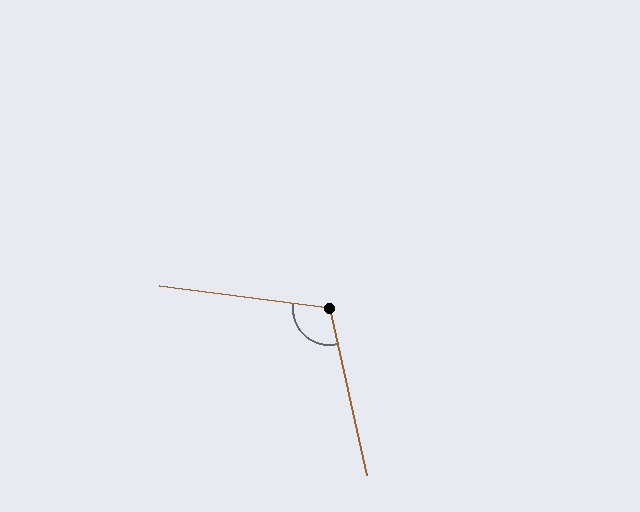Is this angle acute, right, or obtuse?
It is obtuse.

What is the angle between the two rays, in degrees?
Approximately 110 degrees.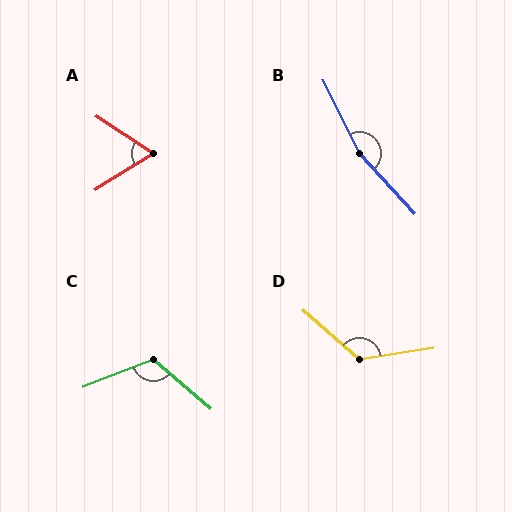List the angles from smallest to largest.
A (65°), C (118°), D (130°), B (164°).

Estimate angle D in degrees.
Approximately 130 degrees.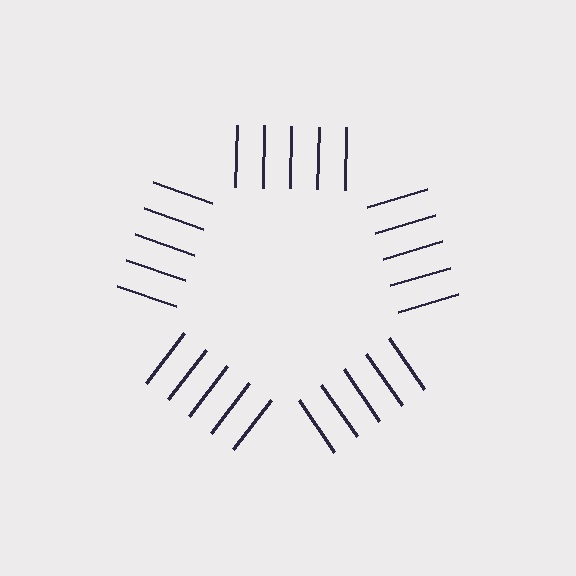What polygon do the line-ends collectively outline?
An illusory pentagon — the line segments terminate on its edges but no continuous stroke is drawn.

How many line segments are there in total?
25 — 5 along each of the 5 edges.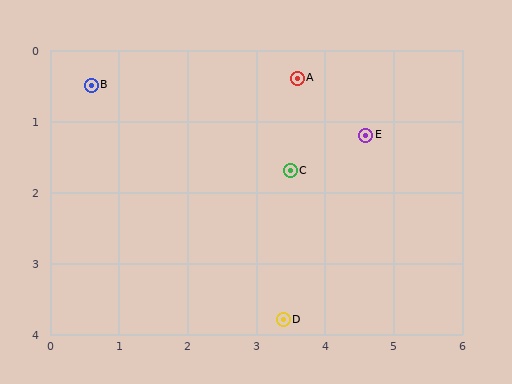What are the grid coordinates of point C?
Point C is at approximately (3.5, 1.7).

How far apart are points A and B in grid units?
Points A and B are about 3.0 grid units apart.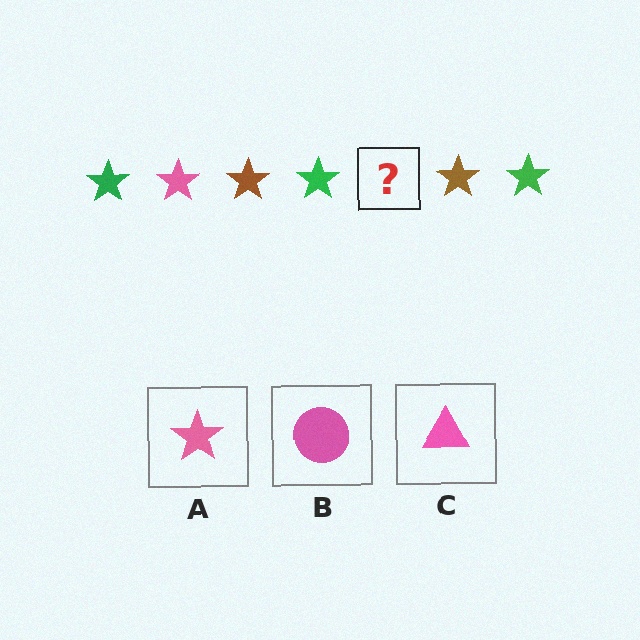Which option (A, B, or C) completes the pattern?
A.